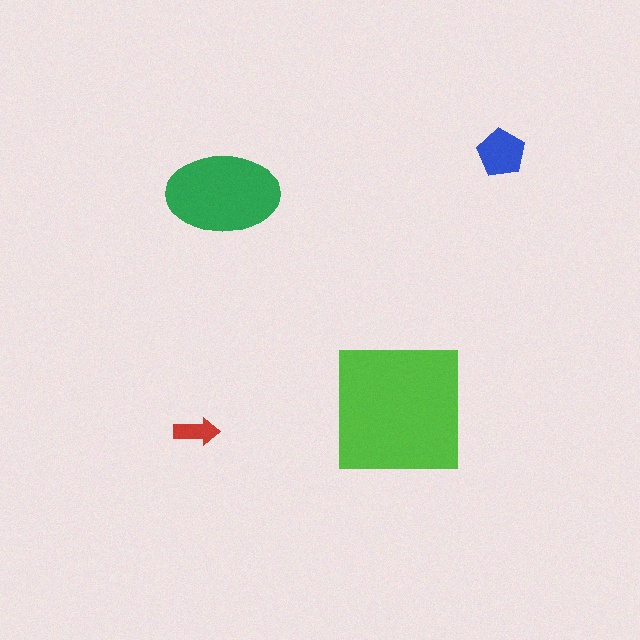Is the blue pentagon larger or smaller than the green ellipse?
Smaller.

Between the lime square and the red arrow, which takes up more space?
The lime square.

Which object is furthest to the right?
The blue pentagon is rightmost.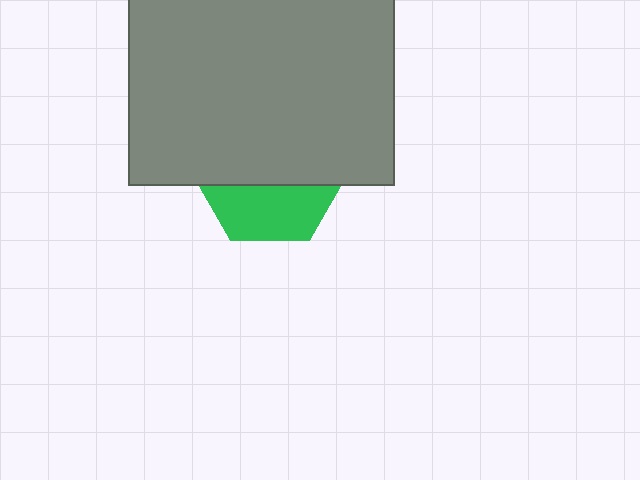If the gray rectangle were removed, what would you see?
You would see the complete green hexagon.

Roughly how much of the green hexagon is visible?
A small part of it is visible (roughly 38%).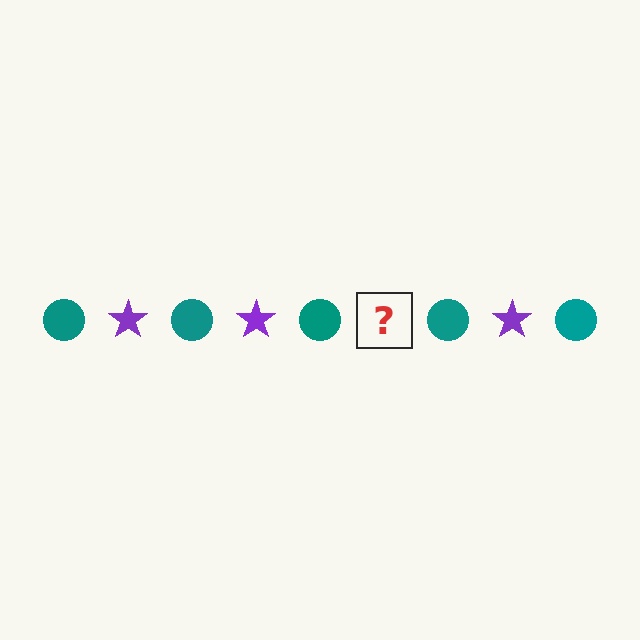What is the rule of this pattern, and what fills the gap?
The rule is that the pattern alternates between teal circle and purple star. The gap should be filled with a purple star.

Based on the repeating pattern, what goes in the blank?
The blank should be a purple star.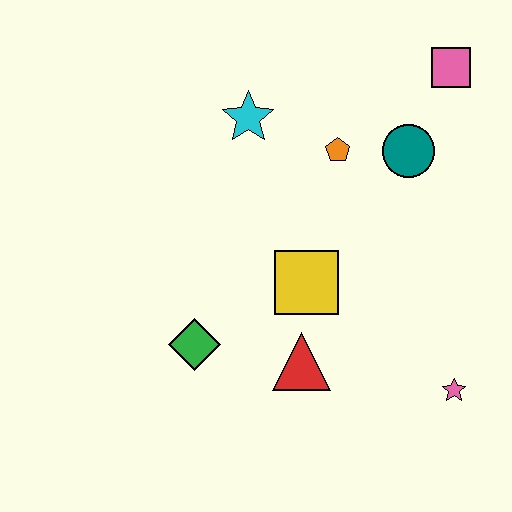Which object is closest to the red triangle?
The yellow square is closest to the red triangle.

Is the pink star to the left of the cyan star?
No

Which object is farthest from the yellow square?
The pink square is farthest from the yellow square.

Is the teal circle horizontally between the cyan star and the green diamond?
No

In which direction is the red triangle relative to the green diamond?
The red triangle is to the right of the green diamond.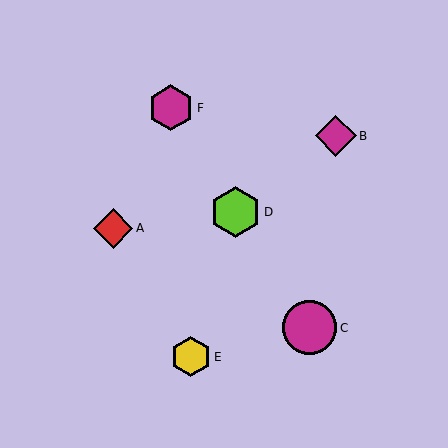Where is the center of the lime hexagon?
The center of the lime hexagon is at (236, 212).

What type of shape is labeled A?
Shape A is a red diamond.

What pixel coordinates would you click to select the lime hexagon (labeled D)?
Click at (236, 212) to select the lime hexagon D.